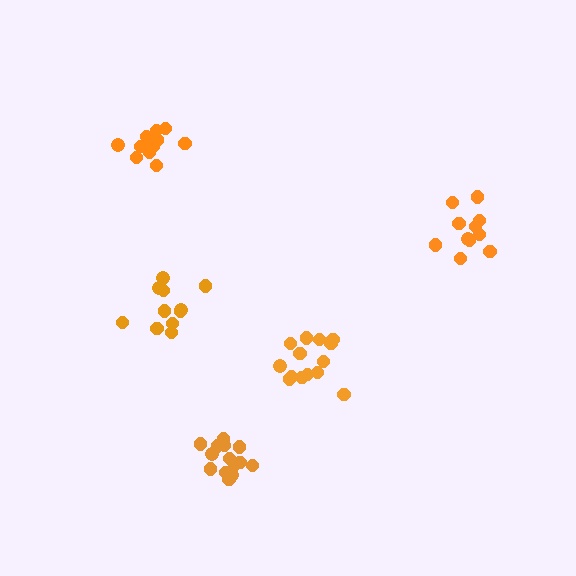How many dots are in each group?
Group 1: 11 dots, Group 2: 14 dots, Group 3: 11 dots, Group 4: 14 dots, Group 5: 11 dots (61 total).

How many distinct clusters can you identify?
There are 5 distinct clusters.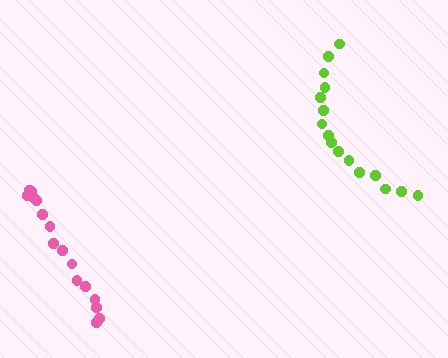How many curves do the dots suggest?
There are 2 distinct paths.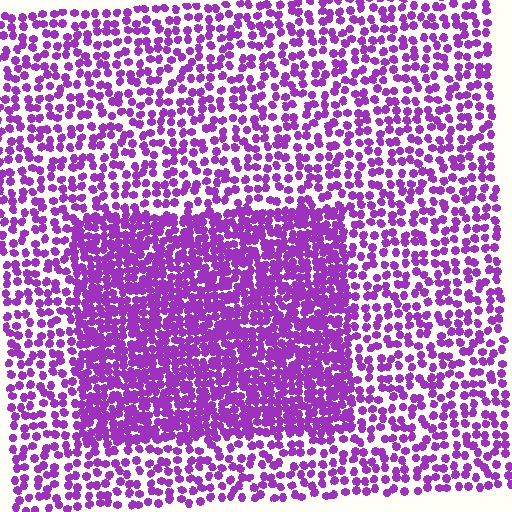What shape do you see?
I see a rectangle.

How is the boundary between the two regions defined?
The boundary is defined by a change in element density (approximately 2.0x ratio). All elements are the same color, size, and shape.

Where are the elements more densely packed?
The elements are more densely packed inside the rectangle boundary.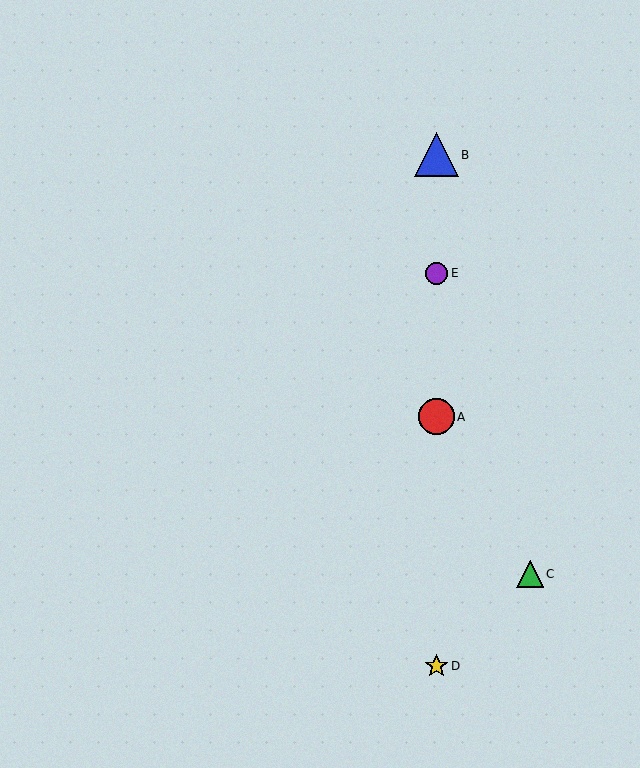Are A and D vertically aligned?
Yes, both are at x≈436.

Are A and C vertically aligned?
No, A is at x≈436 and C is at x≈530.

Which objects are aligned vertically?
Objects A, B, D, E are aligned vertically.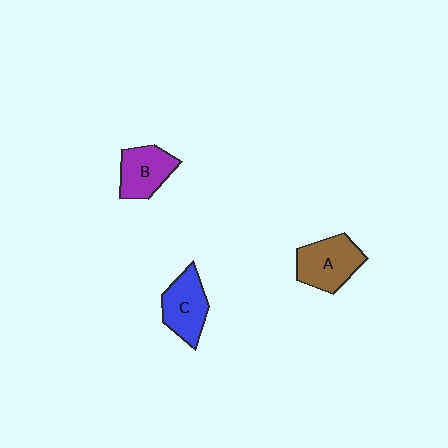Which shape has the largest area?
Shape A (brown).